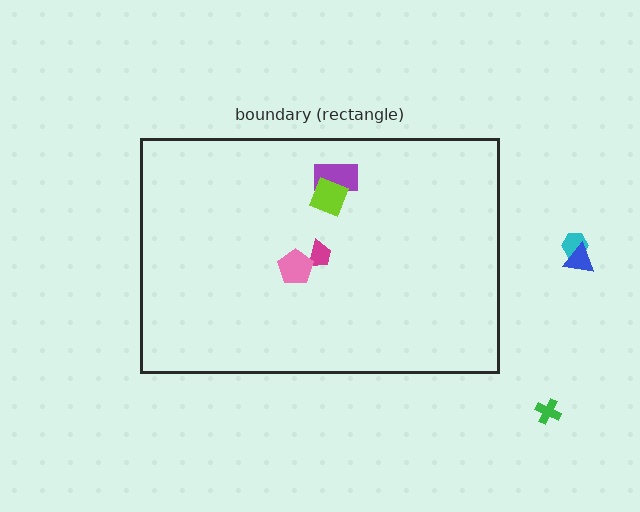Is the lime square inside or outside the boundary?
Inside.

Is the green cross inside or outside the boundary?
Outside.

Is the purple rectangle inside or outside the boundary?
Inside.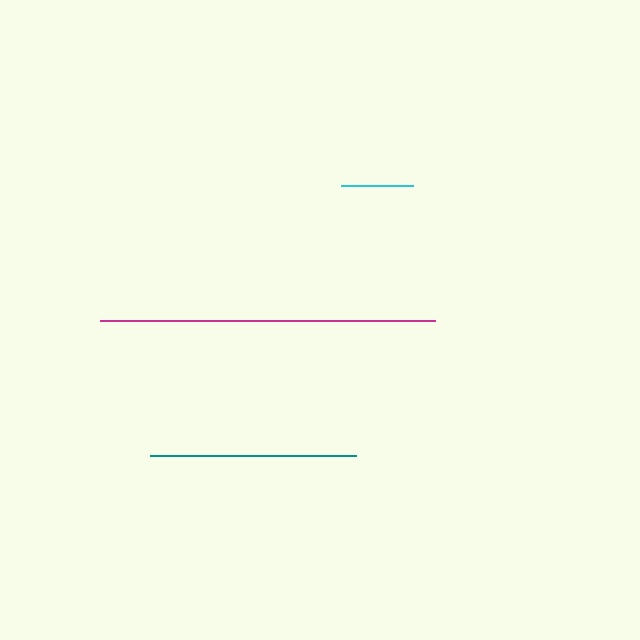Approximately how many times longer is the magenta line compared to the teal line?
The magenta line is approximately 1.6 times the length of the teal line.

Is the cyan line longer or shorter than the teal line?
The teal line is longer than the cyan line.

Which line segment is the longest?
The magenta line is the longest at approximately 335 pixels.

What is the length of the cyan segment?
The cyan segment is approximately 72 pixels long.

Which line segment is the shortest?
The cyan line is the shortest at approximately 72 pixels.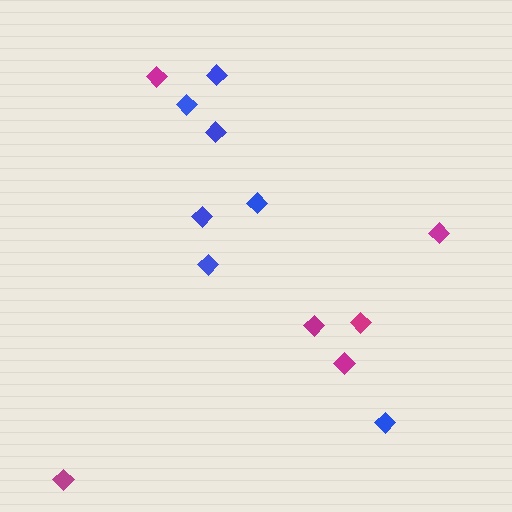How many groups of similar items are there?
There are 2 groups: one group of magenta diamonds (6) and one group of blue diamonds (7).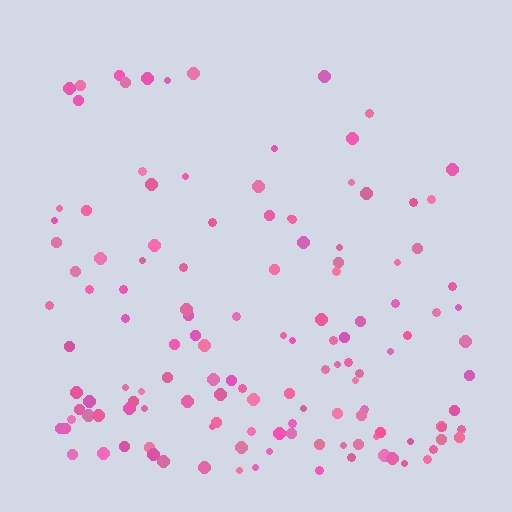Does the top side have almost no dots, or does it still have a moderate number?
Still a moderate number, just noticeably fewer than the bottom.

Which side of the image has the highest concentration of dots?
The bottom.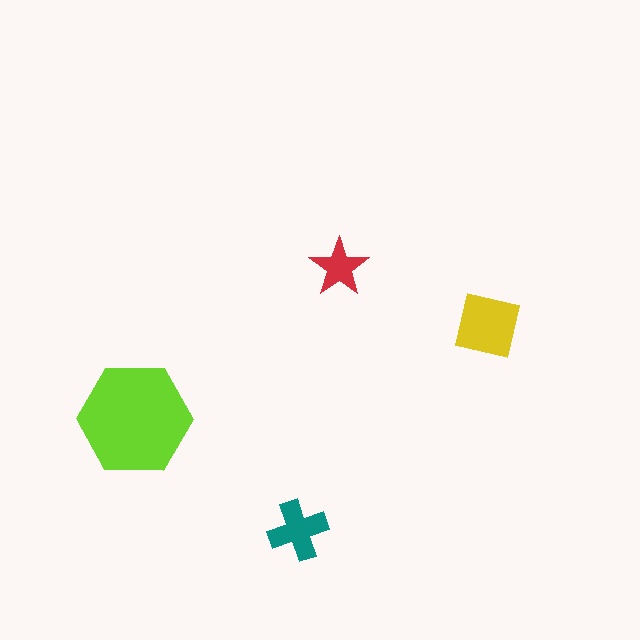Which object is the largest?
The lime hexagon.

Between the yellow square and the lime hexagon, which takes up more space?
The lime hexagon.